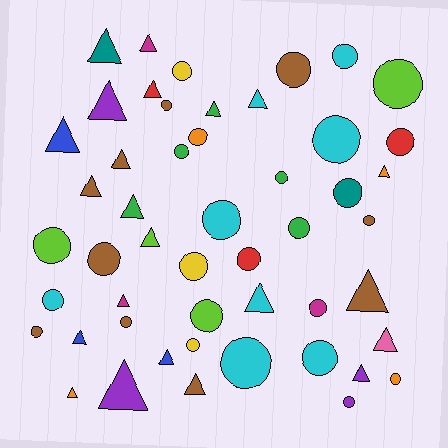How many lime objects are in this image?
There are 4 lime objects.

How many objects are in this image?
There are 50 objects.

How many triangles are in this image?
There are 22 triangles.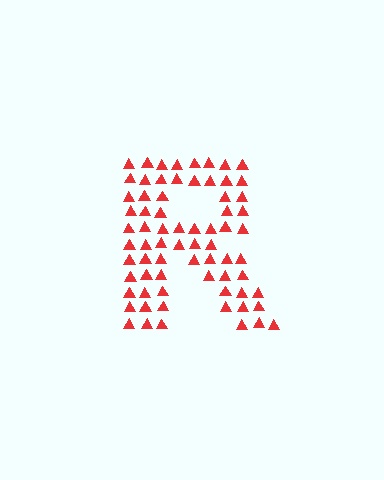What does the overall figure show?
The overall figure shows the letter R.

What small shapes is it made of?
It is made of small triangles.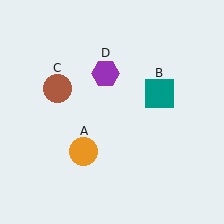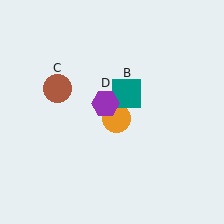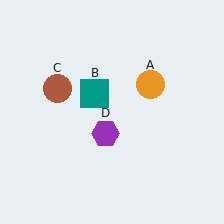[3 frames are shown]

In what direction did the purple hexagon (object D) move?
The purple hexagon (object D) moved down.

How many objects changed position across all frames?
3 objects changed position: orange circle (object A), teal square (object B), purple hexagon (object D).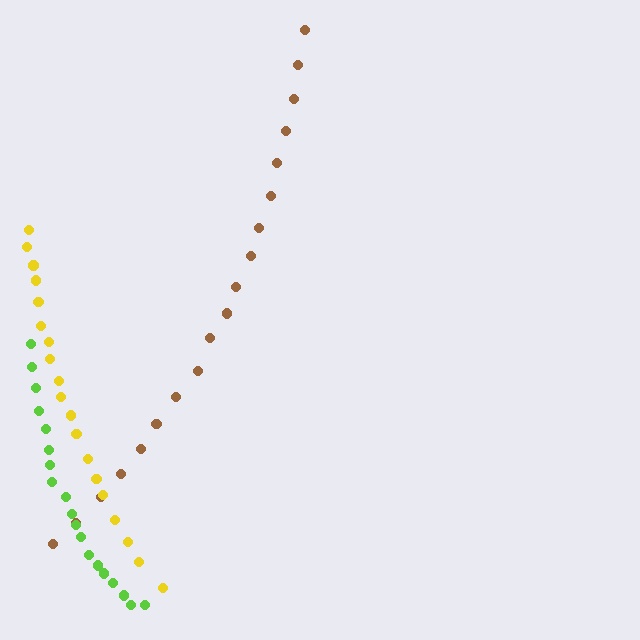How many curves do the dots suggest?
There are 3 distinct paths.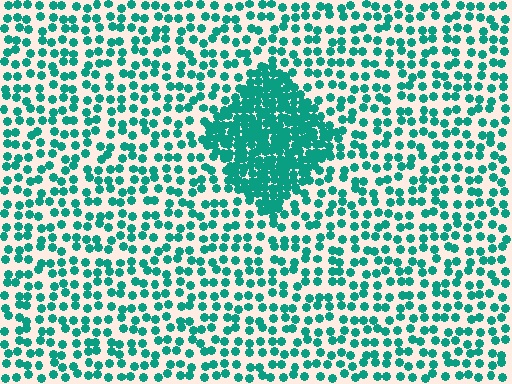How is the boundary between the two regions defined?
The boundary is defined by a change in element density (approximately 2.7x ratio). All elements are the same color, size, and shape.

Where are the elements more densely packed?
The elements are more densely packed inside the diamond boundary.